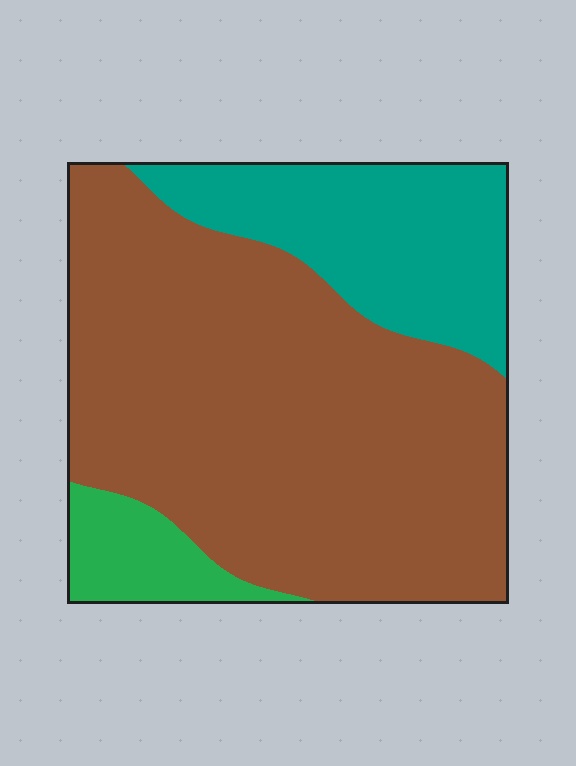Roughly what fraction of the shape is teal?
Teal takes up about one quarter (1/4) of the shape.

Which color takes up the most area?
Brown, at roughly 70%.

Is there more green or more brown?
Brown.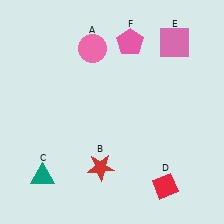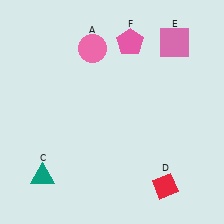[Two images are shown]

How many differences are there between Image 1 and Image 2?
There is 1 difference between the two images.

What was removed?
The red star (B) was removed in Image 2.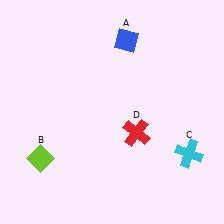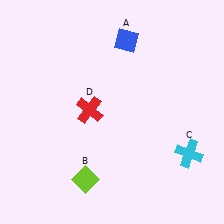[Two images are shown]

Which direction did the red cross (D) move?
The red cross (D) moved left.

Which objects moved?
The objects that moved are: the lime diamond (B), the red cross (D).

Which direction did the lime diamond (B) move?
The lime diamond (B) moved right.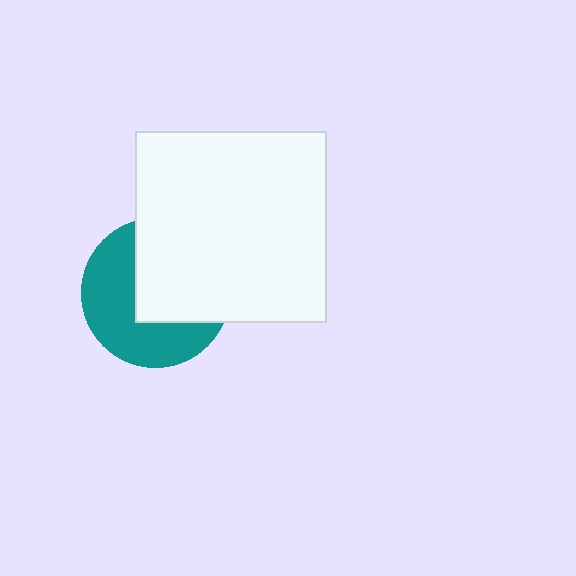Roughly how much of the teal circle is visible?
About half of it is visible (roughly 50%).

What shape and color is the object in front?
The object in front is a white square.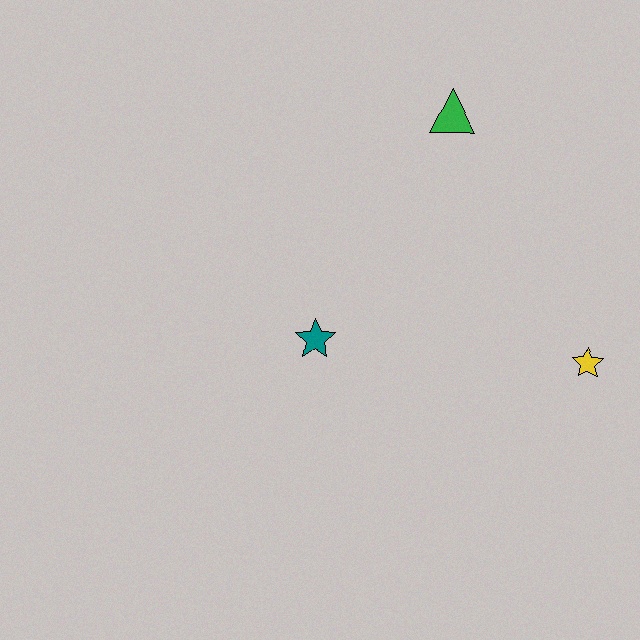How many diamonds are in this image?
There are no diamonds.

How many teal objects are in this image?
There is 1 teal object.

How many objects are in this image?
There are 3 objects.